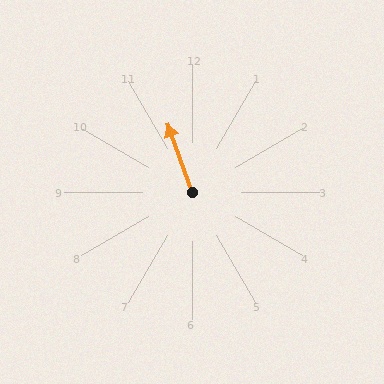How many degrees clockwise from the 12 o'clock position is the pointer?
Approximately 340 degrees.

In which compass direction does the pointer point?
North.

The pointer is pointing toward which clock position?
Roughly 11 o'clock.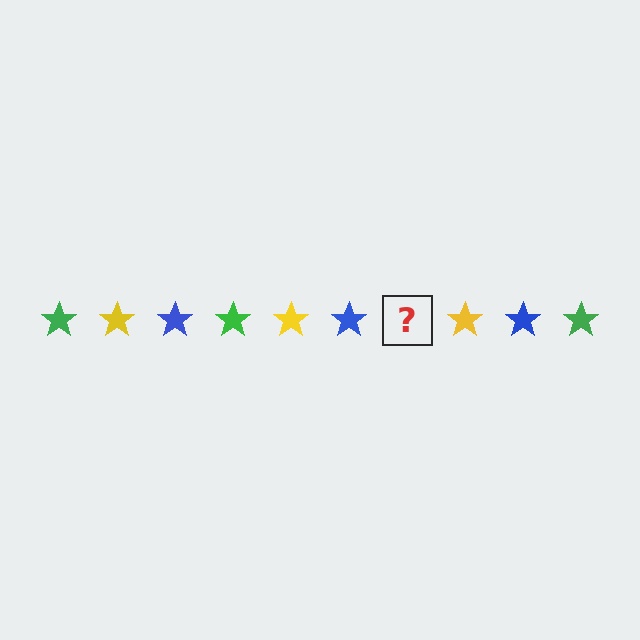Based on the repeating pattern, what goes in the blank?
The blank should be a green star.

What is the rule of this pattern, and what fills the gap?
The rule is that the pattern cycles through green, yellow, blue stars. The gap should be filled with a green star.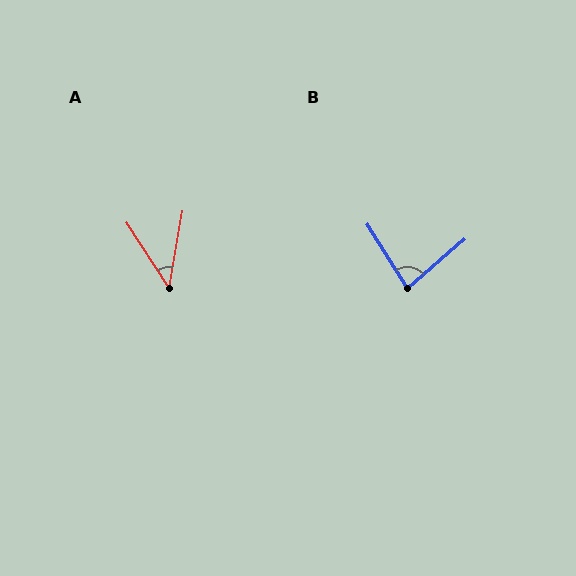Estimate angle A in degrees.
Approximately 43 degrees.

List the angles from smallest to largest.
A (43°), B (81°).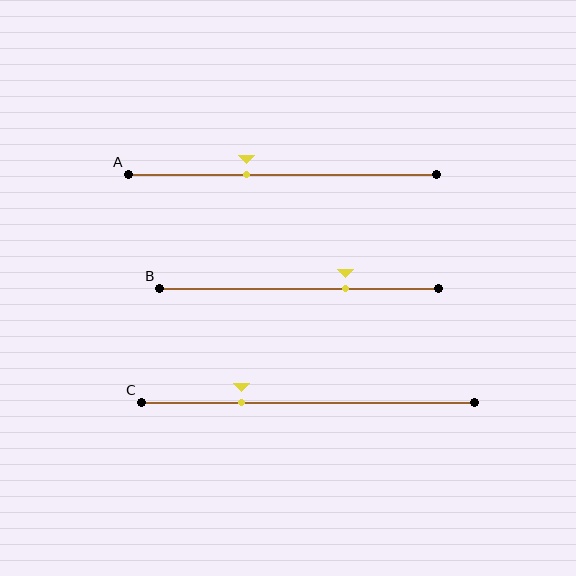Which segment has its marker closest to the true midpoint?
Segment A has its marker closest to the true midpoint.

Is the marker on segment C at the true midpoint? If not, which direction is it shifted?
No, the marker on segment C is shifted to the left by about 20% of the segment length.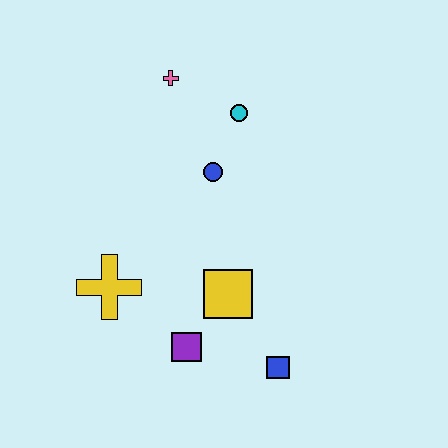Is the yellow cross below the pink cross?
Yes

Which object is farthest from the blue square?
The pink cross is farthest from the blue square.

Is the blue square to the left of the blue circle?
No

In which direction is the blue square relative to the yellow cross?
The blue square is to the right of the yellow cross.